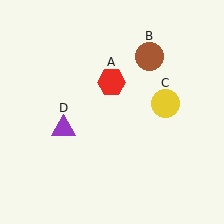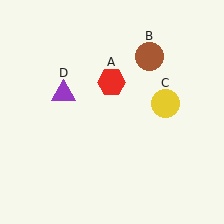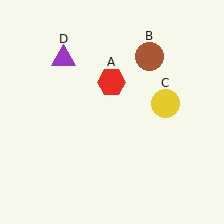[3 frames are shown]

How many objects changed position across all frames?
1 object changed position: purple triangle (object D).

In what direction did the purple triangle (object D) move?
The purple triangle (object D) moved up.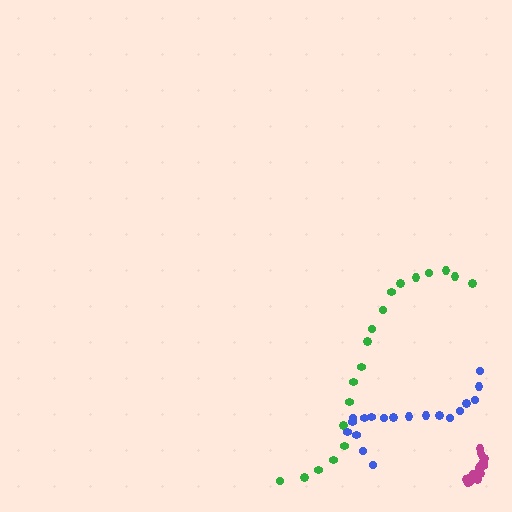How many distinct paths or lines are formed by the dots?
There are 3 distinct paths.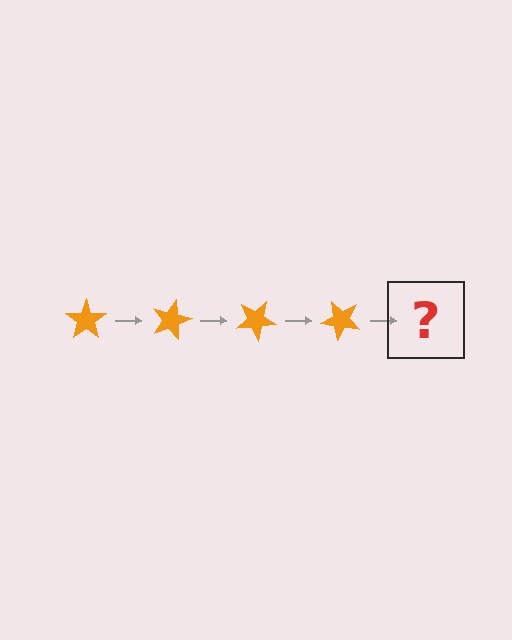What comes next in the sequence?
The next element should be an orange star rotated 60 degrees.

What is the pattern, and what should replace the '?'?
The pattern is that the star rotates 15 degrees each step. The '?' should be an orange star rotated 60 degrees.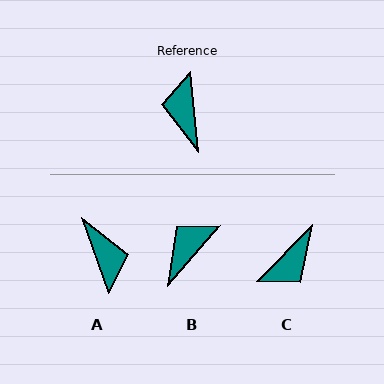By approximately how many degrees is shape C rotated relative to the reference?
Approximately 130 degrees counter-clockwise.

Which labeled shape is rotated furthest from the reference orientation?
A, about 166 degrees away.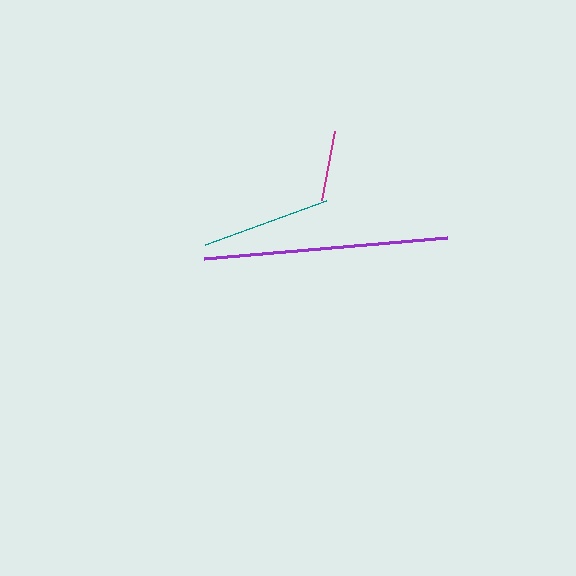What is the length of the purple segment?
The purple segment is approximately 245 pixels long.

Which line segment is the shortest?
The magenta line is the shortest at approximately 70 pixels.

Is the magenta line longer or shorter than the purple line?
The purple line is longer than the magenta line.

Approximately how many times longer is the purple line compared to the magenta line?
The purple line is approximately 3.5 times the length of the magenta line.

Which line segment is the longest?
The purple line is the longest at approximately 245 pixels.